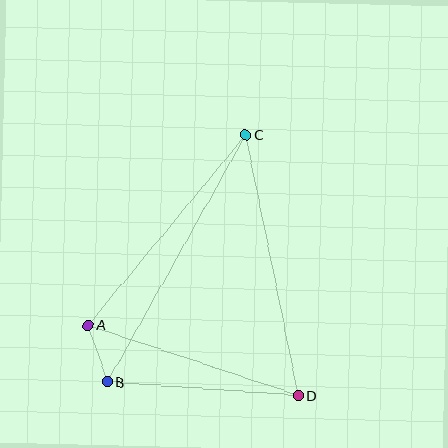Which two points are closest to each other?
Points A and B are closest to each other.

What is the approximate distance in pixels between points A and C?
The distance between A and C is approximately 247 pixels.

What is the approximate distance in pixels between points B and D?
The distance between B and D is approximately 191 pixels.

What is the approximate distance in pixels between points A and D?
The distance between A and D is approximately 221 pixels.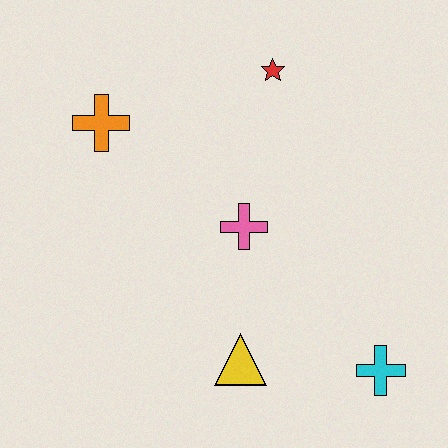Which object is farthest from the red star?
The cyan cross is farthest from the red star.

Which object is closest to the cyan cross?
The yellow triangle is closest to the cyan cross.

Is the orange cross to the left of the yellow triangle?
Yes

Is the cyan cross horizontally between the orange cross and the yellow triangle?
No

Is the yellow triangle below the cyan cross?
No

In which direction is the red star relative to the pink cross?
The red star is above the pink cross.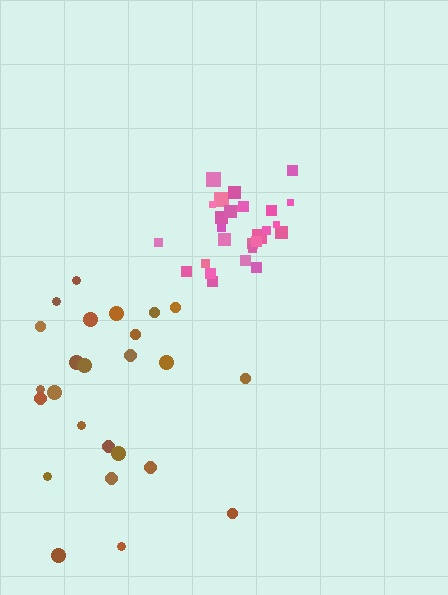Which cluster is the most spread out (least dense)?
Brown.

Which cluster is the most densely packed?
Pink.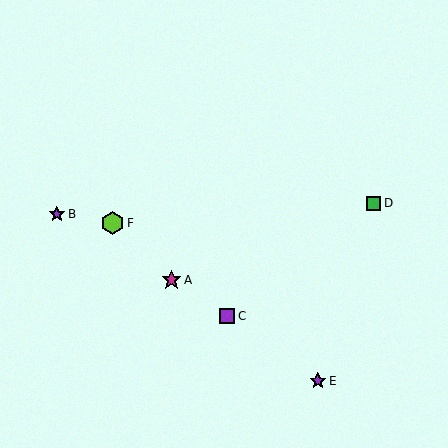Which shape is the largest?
The lime hexagon (labeled F) is the largest.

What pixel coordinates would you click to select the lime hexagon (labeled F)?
Click at (113, 223) to select the lime hexagon F.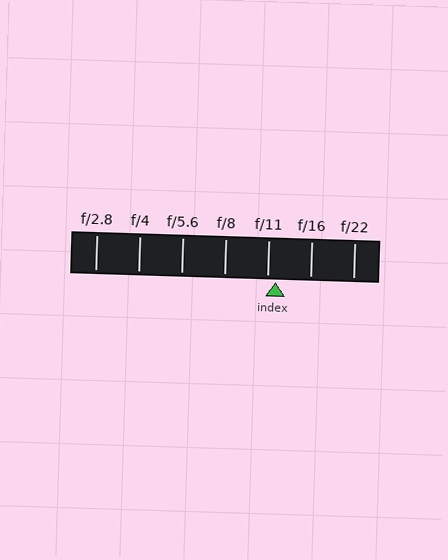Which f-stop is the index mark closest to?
The index mark is closest to f/11.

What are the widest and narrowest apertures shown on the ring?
The widest aperture shown is f/2.8 and the narrowest is f/22.